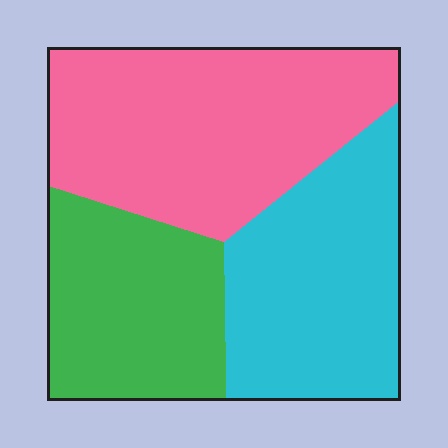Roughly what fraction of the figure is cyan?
Cyan takes up about one third (1/3) of the figure.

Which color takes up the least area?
Green, at roughly 25%.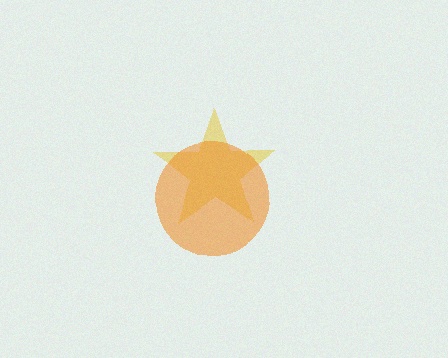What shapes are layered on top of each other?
The layered shapes are: a yellow star, an orange circle.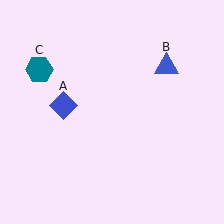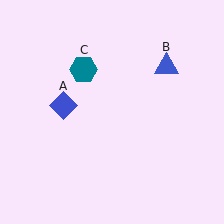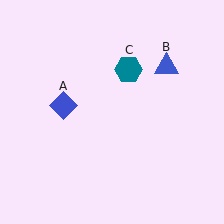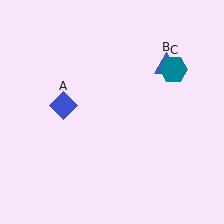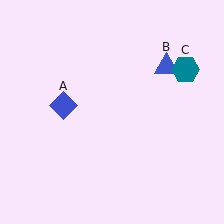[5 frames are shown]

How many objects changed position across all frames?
1 object changed position: teal hexagon (object C).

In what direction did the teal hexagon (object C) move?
The teal hexagon (object C) moved right.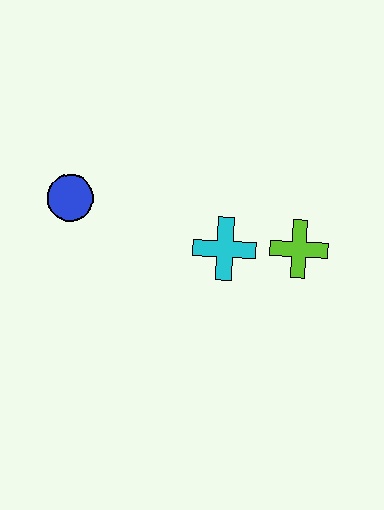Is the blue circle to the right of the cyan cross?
No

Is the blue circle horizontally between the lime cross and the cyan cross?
No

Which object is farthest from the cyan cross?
The blue circle is farthest from the cyan cross.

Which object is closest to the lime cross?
The cyan cross is closest to the lime cross.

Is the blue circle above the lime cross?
Yes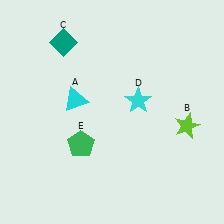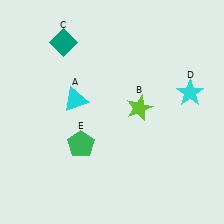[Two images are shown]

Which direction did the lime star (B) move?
The lime star (B) moved left.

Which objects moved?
The objects that moved are: the lime star (B), the cyan star (D).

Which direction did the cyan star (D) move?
The cyan star (D) moved right.